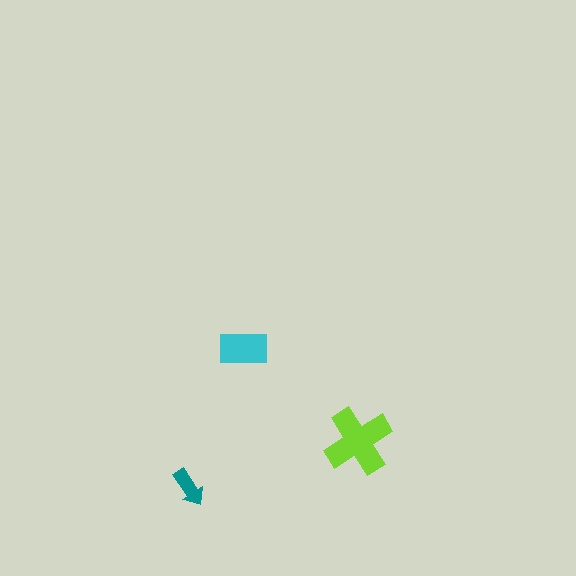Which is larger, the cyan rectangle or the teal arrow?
The cyan rectangle.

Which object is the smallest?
The teal arrow.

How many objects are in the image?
There are 3 objects in the image.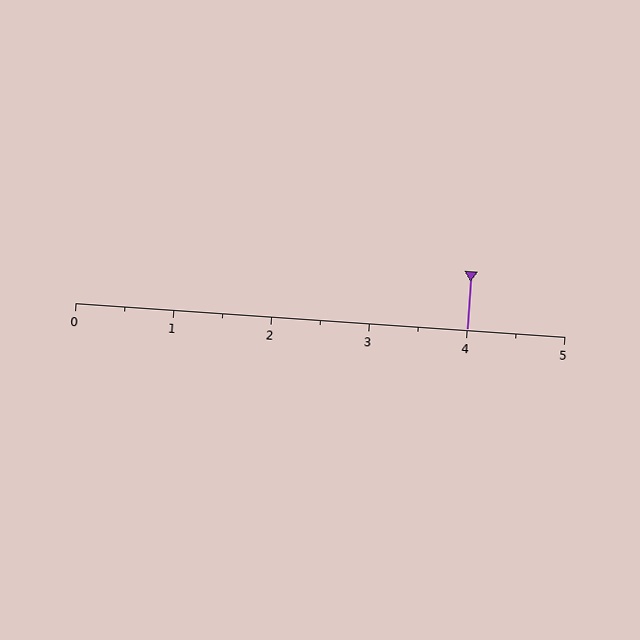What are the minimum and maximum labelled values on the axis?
The axis runs from 0 to 5.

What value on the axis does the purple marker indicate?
The marker indicates approximately 4.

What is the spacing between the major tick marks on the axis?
The major ticks are spaced 1 apart.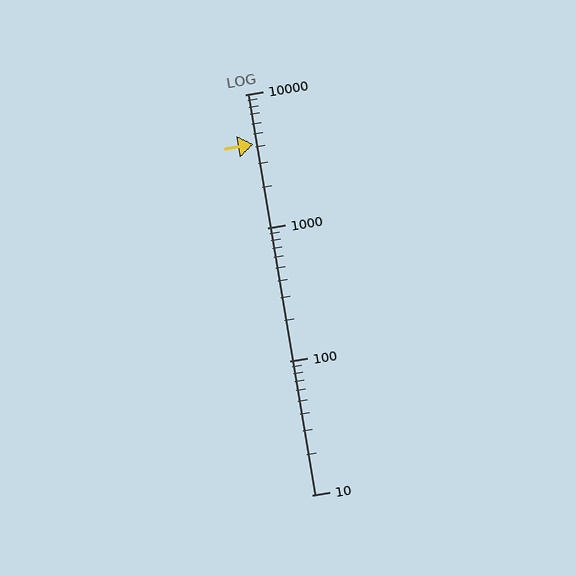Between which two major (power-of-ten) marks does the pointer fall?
The pointer is between 1000 and 10000.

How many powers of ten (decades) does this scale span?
The scale spans 3 decades, from 10 to 10000.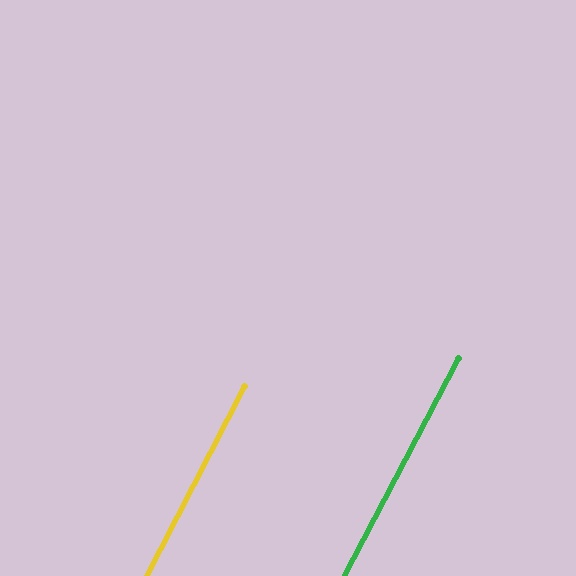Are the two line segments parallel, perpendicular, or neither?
Parallel — their directions differ by only 0.6°.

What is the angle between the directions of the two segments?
Approximately 1 degree.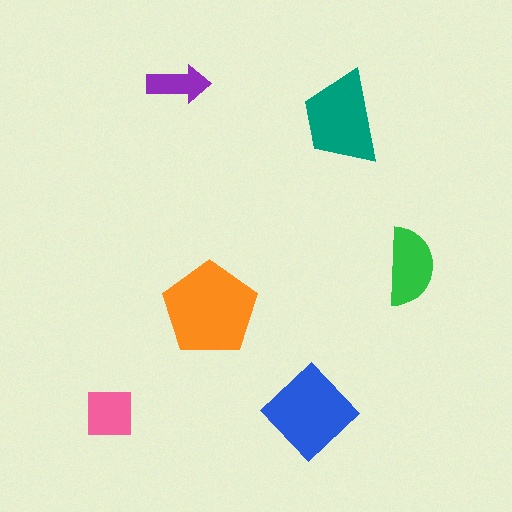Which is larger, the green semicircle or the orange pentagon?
The orange pentagon.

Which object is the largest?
The orange pentagon.